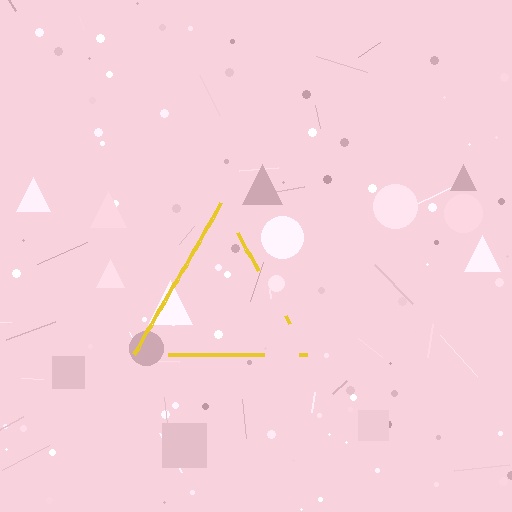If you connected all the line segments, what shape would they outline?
They would outline a triangle.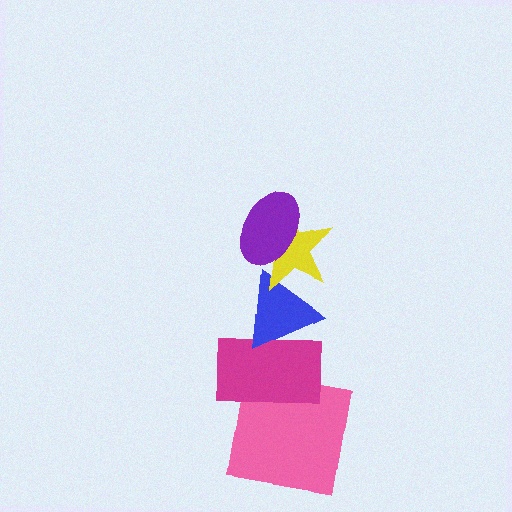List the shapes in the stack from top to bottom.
From top to bottom: the purple ellipse, the yellow star, the blue triangle, the magenta rectangle, the pink square.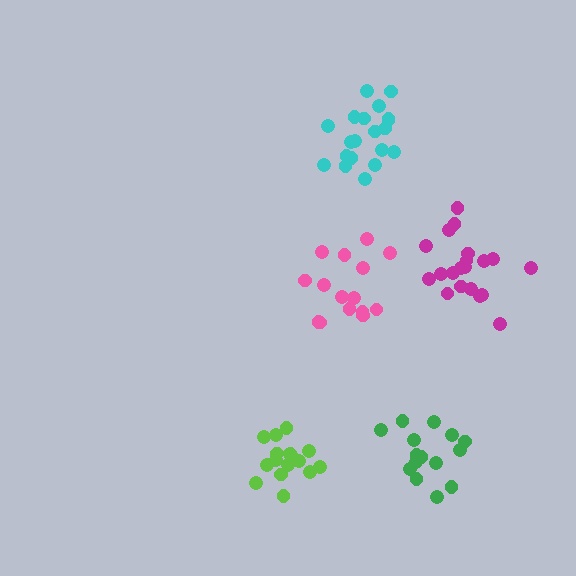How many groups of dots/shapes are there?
There are 5 groups.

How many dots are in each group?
Group 1: 15 dots, Group 2: 20 dots, Group 3: 15 dots, Group 4: 17 dots, Group 5: 20 dots (87 total).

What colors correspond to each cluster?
The clusters are colored: pink, cyan, green, lime, magenta.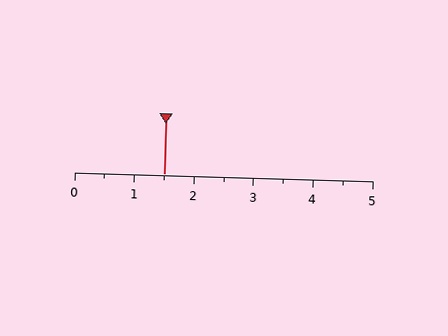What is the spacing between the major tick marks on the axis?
The major ticks are spaced 1 apart.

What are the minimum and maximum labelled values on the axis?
The axis runs from 0 to 5.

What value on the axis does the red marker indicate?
The marker indicates approximately 1.5.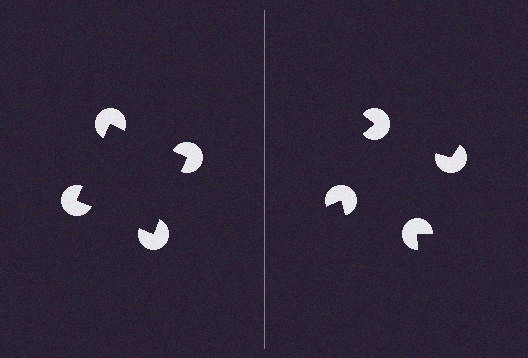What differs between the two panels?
The pac-man discs are positioned identically on both sides; only the wedge orientations differ. On the left they align to a square; on the right they are misaligned.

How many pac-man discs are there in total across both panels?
8 — 4 on each side.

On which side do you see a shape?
An illusory square appears on the left side. On the right side the wedge cuts are rotated, so no coherent shape forms.